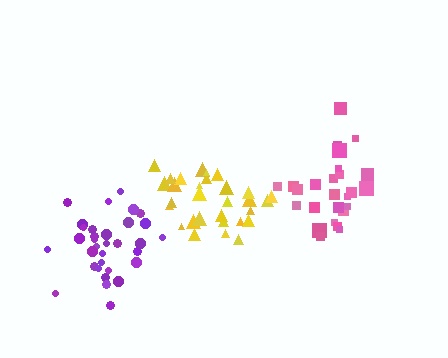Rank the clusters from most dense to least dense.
purple, yellow, pink.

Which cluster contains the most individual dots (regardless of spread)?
Purple (33).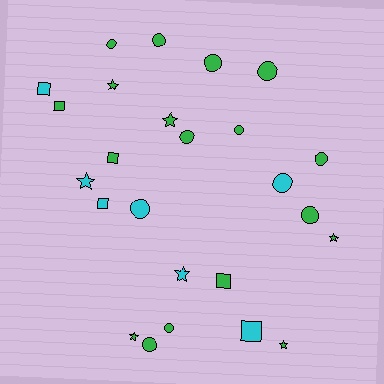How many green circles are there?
There are 10 green circles.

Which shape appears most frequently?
Circle, with 12 objects.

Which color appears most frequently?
Green, with 18 objects.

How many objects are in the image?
There are 25 objects.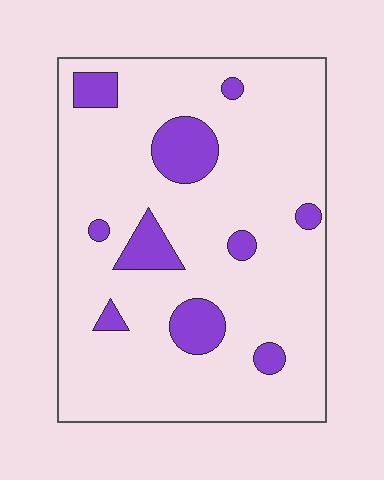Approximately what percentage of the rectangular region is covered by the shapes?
Approximately 15%.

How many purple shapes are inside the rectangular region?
10.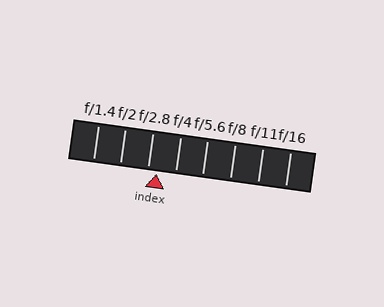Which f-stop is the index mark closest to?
The index mark is closest to f/2.8.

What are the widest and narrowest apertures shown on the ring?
The widest aperture shown is f/1.4 and the narrowest is f/16.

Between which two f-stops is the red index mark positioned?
The index mark is between f/2.8 and f/4.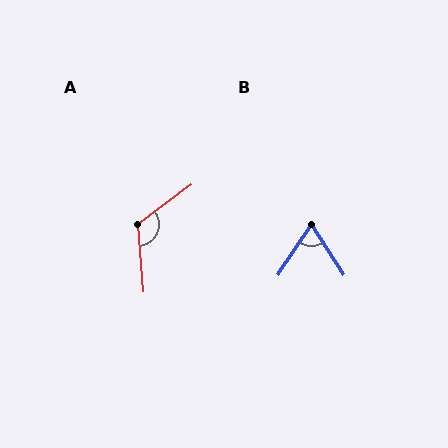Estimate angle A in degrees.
Approximately 121 degrees.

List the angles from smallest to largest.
B (66°), A (121°).